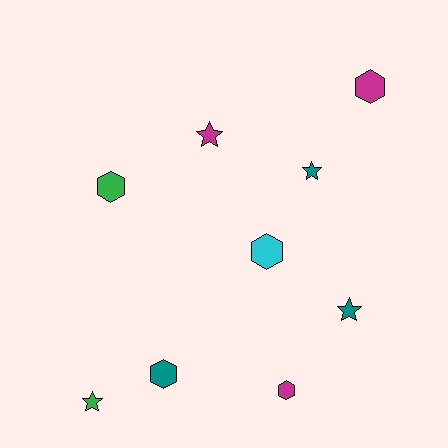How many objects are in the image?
There are 9 objects.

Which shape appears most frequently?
Hexagon, with 5 objects.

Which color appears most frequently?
Magenta, with 3 objects.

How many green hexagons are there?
There is 1 green hexagon.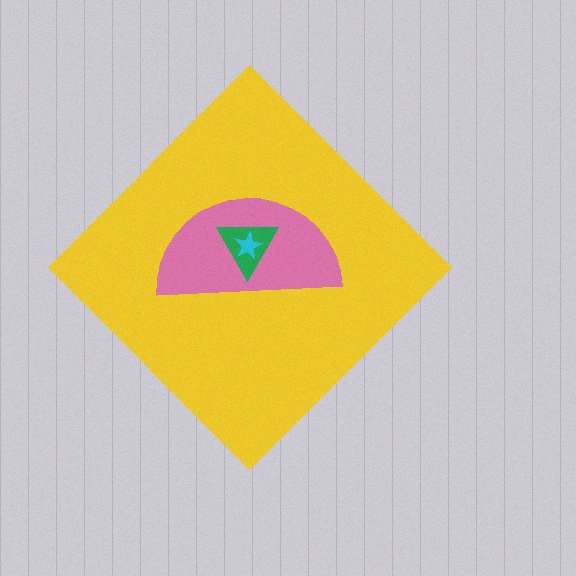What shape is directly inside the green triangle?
The cyan star.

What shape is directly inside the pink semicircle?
The green triangle.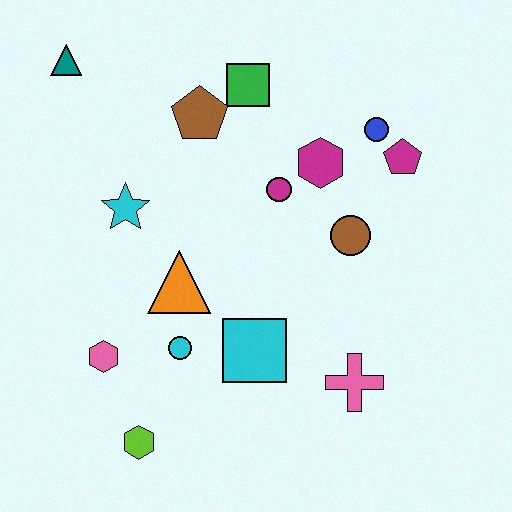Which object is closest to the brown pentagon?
The green square is closest to the brown pentagon.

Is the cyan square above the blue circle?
No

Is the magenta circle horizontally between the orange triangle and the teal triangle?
No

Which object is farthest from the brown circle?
The teal triangle is farthest from the brown circle.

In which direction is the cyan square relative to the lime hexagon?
The cyan square is to the right of the lime hexagon.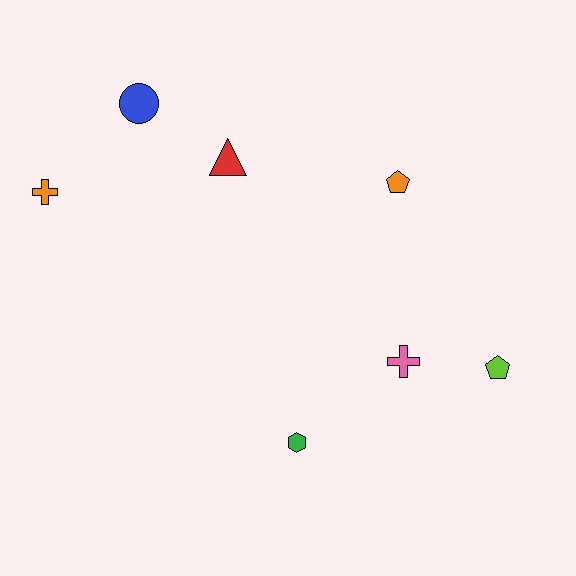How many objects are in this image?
There are 7 objects.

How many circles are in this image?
There is 1 circle.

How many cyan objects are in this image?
There are no cyan objects.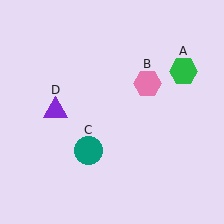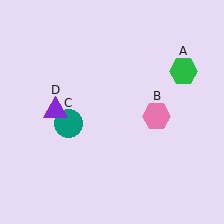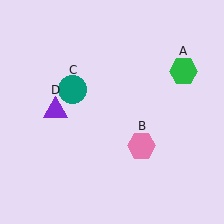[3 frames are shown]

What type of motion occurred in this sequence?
The pink hexagon (object B), teal circle (object C) rotated clockwise around the center of the scene.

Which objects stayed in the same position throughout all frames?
Green hexagon (object A) and purple triangle (object D) remained stationary.